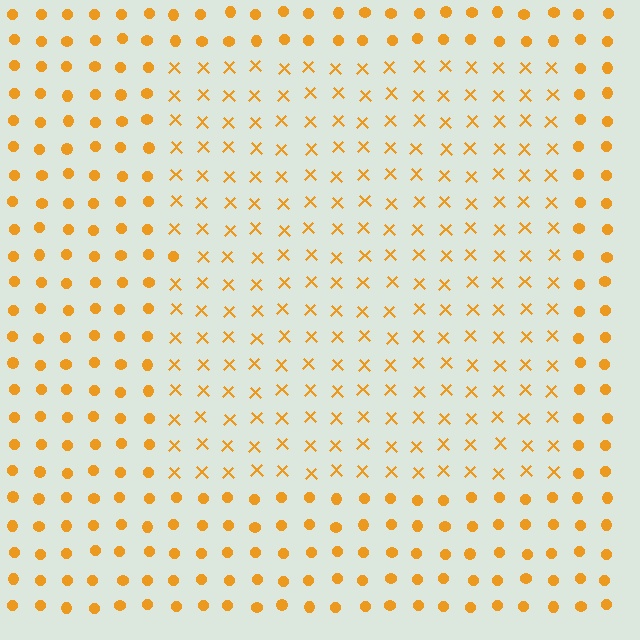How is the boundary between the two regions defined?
The boundary is defined by a change in element shape: X marks inside vs. circles outside. All elements share the same color and spacing.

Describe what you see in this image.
The image is filled with small orange elements arranged in a uniform grid. A rectangle-shaped region contains X marks, while the surrounding area contains circles. The boundary is defined purely by the change in element shape.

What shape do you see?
I see a rectangle.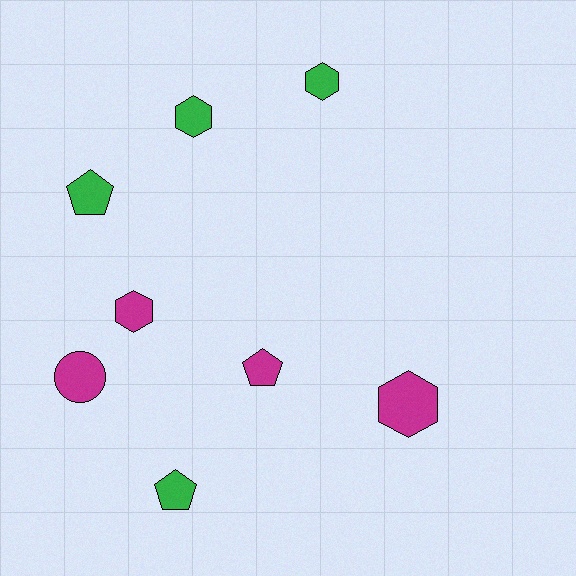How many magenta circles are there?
There is 1 magenta circle.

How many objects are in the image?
There are 8 objects.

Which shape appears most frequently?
Hexagon, with 4 objects.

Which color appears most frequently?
Magenta, with 4 objects.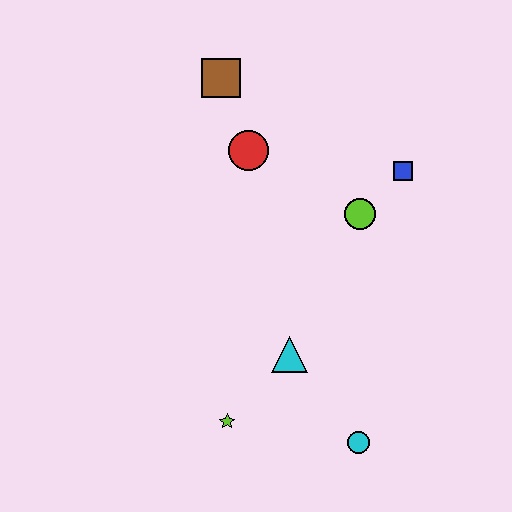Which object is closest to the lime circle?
The blue square is closest to the lime circle.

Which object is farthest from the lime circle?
The lime star is farthest from the lime circle.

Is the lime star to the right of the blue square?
No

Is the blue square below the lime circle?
No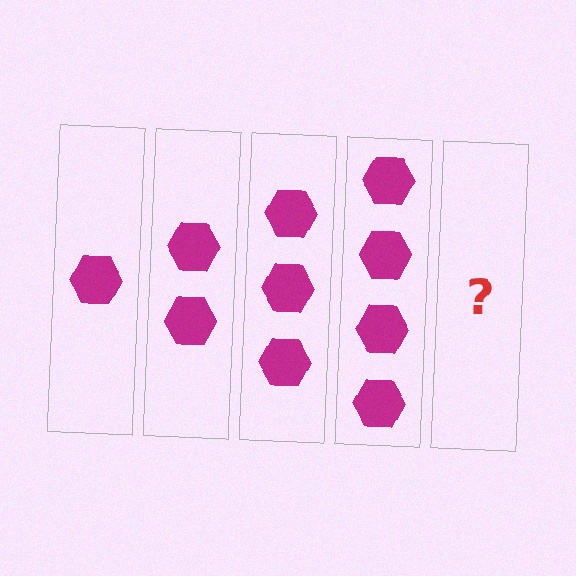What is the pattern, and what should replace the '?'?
The pattern is that each step adds one more hexagon. The '?' should be 5 hexagons.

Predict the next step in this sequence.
The next step is 5 hexagons.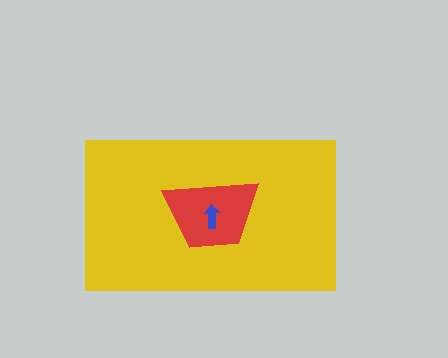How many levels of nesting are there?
3.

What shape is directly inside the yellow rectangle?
The red trapezoid.